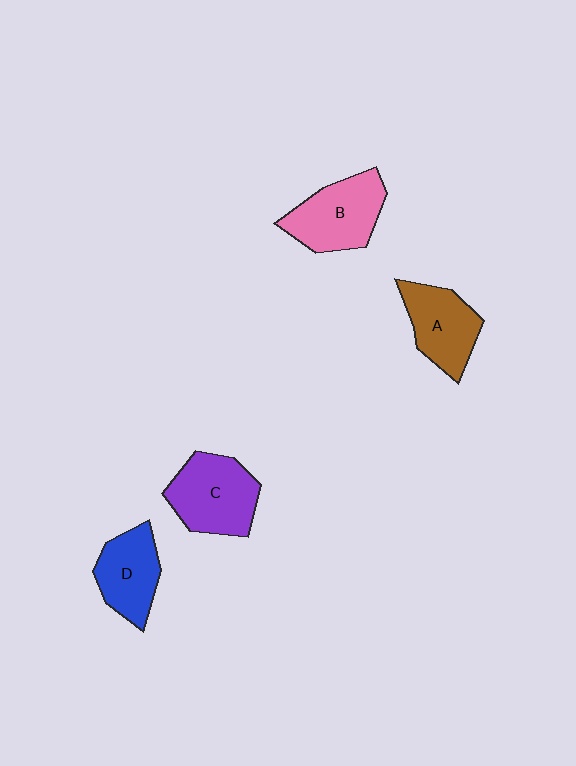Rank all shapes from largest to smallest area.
From largest to smallest: C (purple), B (pink), A (brown), D (blue).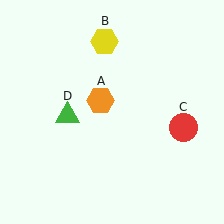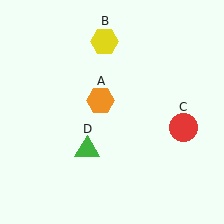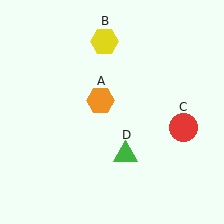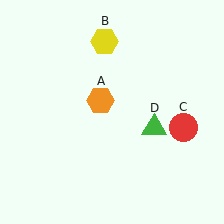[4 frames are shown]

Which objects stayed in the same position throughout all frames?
Orange hexagon (object A) and yellow hexagon (object B) and red circle (object C) remained stationary.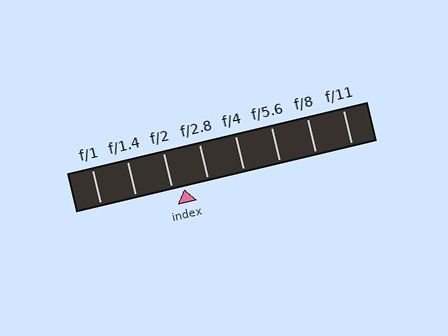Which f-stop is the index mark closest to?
The index mark is closest to f/2.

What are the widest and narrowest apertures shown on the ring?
The widest aperture shown is f/1 and the narrowest is f/11.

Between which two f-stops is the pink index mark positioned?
The index mark is between f/2 and f/2.8.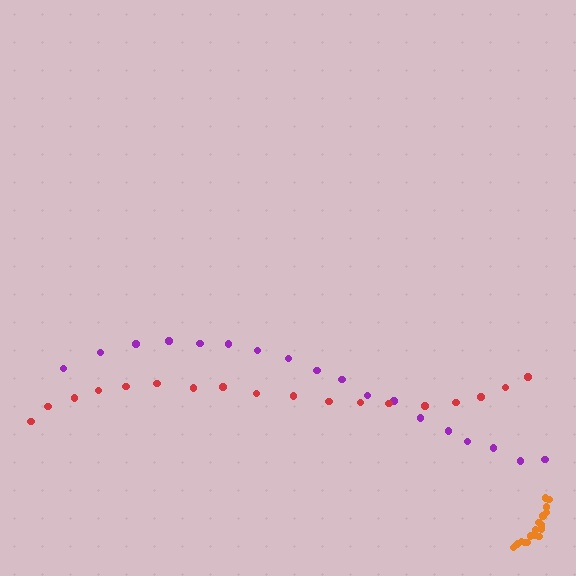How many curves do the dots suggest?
There are 3 distinct paths.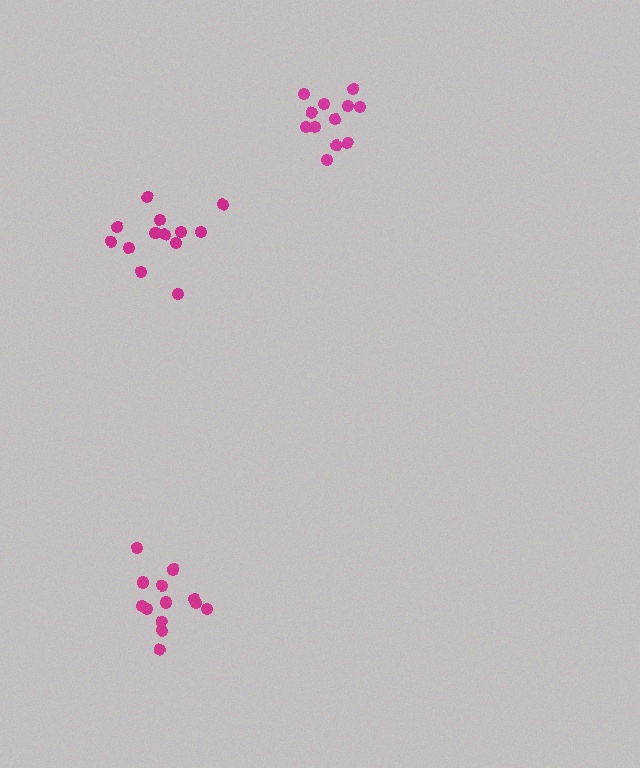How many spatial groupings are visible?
There are 3 spatial groupings.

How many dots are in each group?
Group 1: 13 dots, Group 2: 12 dots, Group 3: 13 dots (38 total).